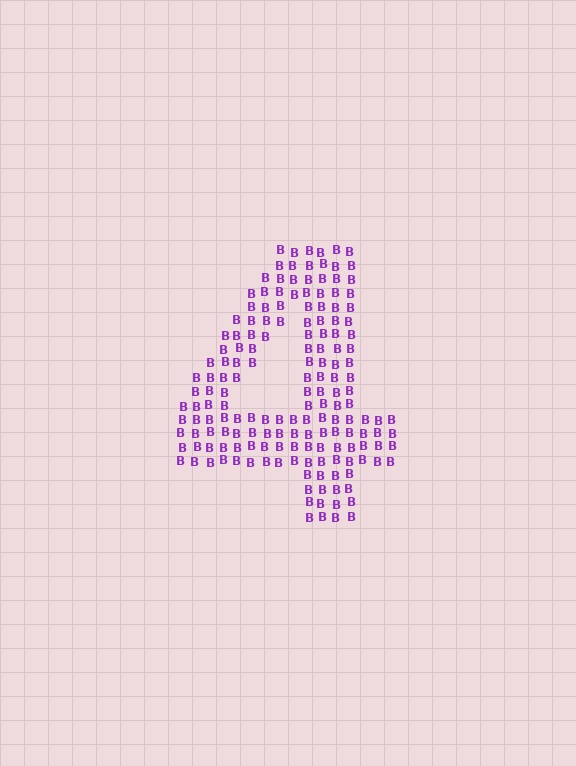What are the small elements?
The small elements are letter B's.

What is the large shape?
The large shape is the digit 4.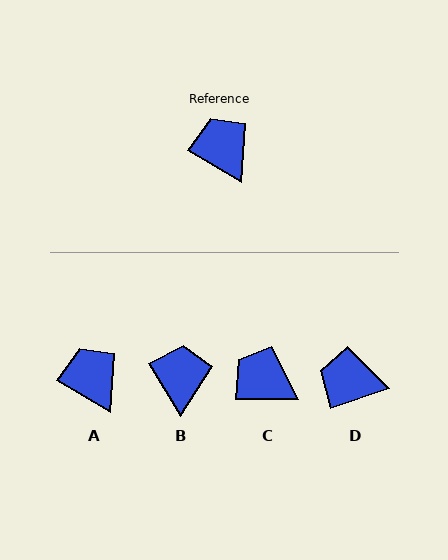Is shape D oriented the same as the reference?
No, it is off by about 49 degrees.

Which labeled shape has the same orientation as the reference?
A.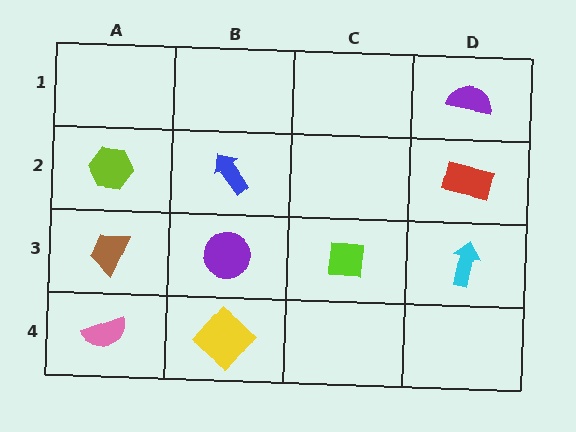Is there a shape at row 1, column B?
No, that cell is empty.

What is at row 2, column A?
A lime hexagon.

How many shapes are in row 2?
3 shapes.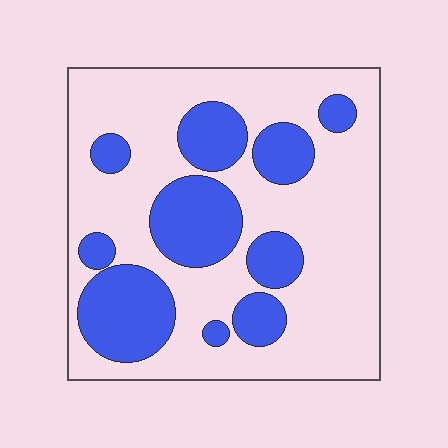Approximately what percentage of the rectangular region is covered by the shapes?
Approximately 30%.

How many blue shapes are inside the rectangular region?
10.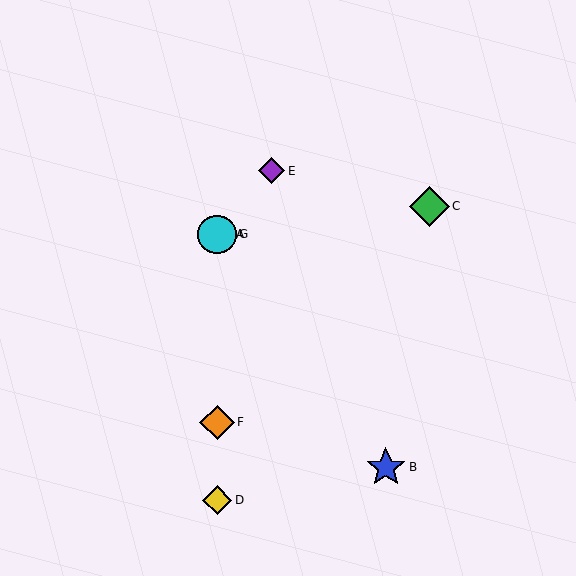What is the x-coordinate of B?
Object B is at x≈386.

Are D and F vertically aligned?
Yes, both are at x≈217.